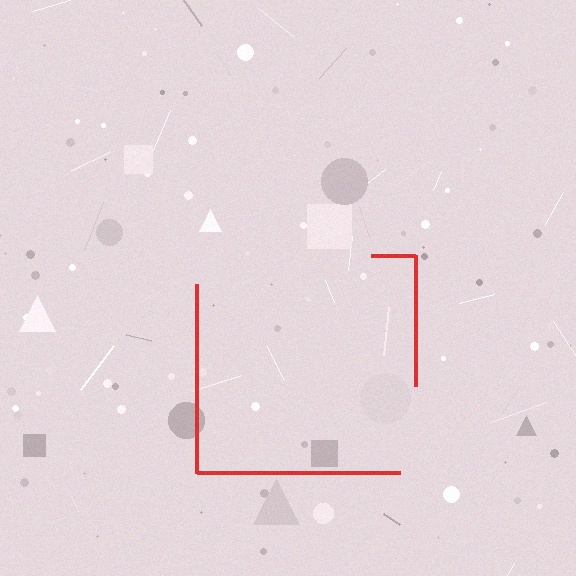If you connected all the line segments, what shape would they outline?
They would outline a square.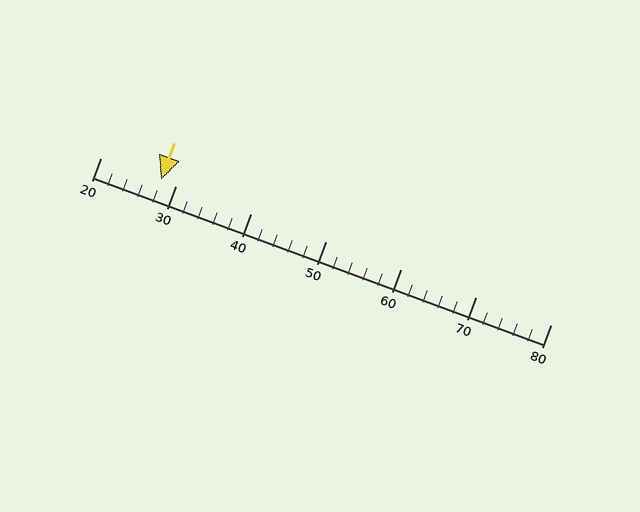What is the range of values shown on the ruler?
The ruler shows values from 20 to 80.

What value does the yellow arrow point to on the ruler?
The yellow arrow points to approximately 28.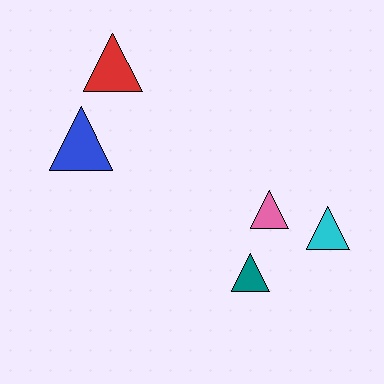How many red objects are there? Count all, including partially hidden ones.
There is 1 red object.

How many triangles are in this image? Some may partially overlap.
There are 5 triangles.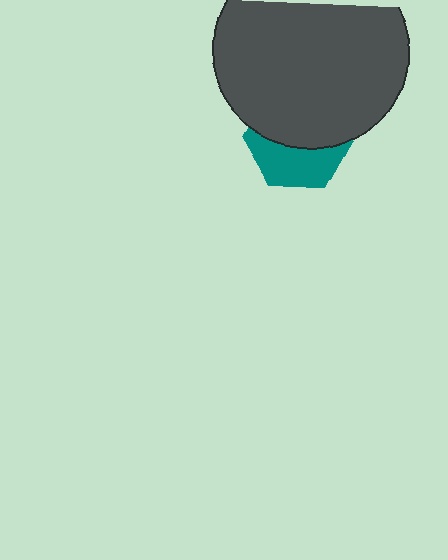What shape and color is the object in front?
The object in front is a dark gray circle.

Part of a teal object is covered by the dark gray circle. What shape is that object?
It is a hexagon.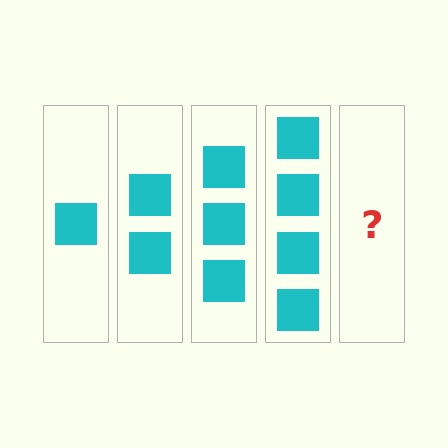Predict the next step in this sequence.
The next step is 5 squares.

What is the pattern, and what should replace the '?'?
The pattern is that each step adds one more square. The '?' should be 5 squares.